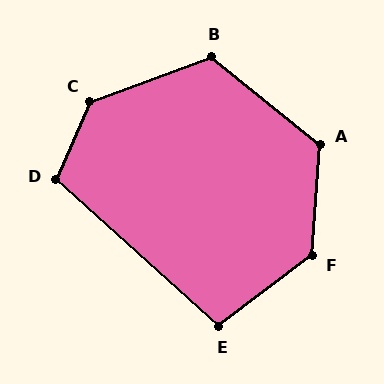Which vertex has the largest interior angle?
C, at approximately 134 degrees.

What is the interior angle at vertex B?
Approximately 121 degrees (obtuse).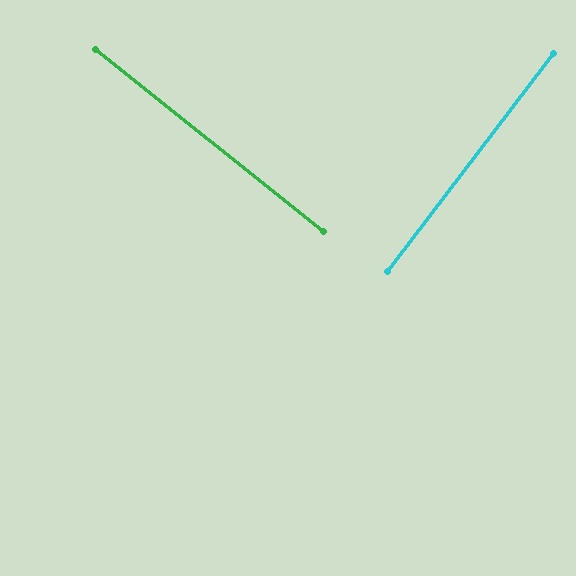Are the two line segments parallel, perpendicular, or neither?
Perpendicular — they meet at approximately 89°.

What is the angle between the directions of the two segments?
Approximately 89 degrees.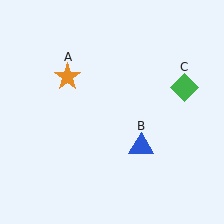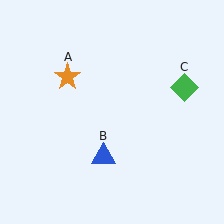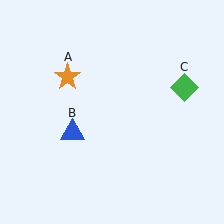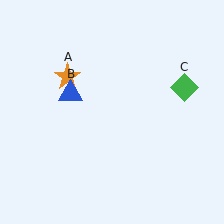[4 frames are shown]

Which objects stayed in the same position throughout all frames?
Orange star (object A) and green diamond (object C) remained stationary.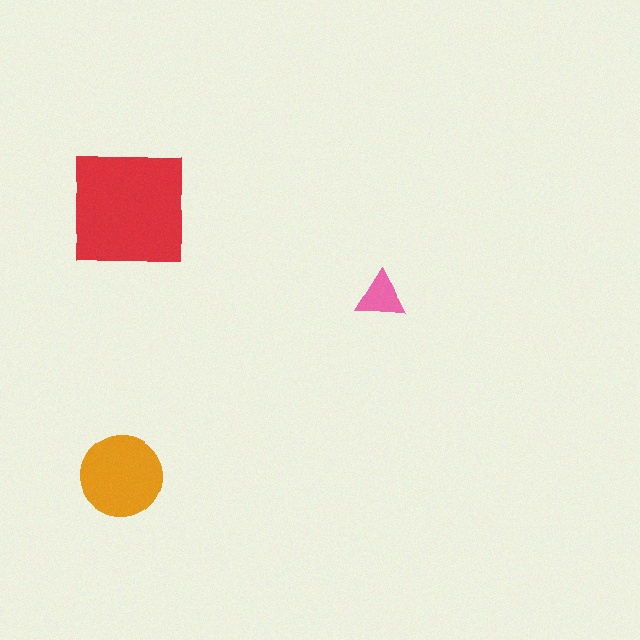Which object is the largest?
The red square.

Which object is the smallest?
The pink triangle.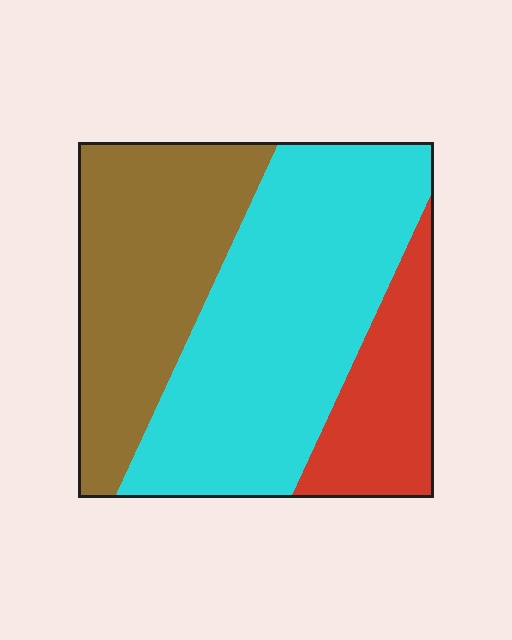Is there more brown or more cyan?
Cyan.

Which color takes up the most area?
Cyan, at roughly 50%.